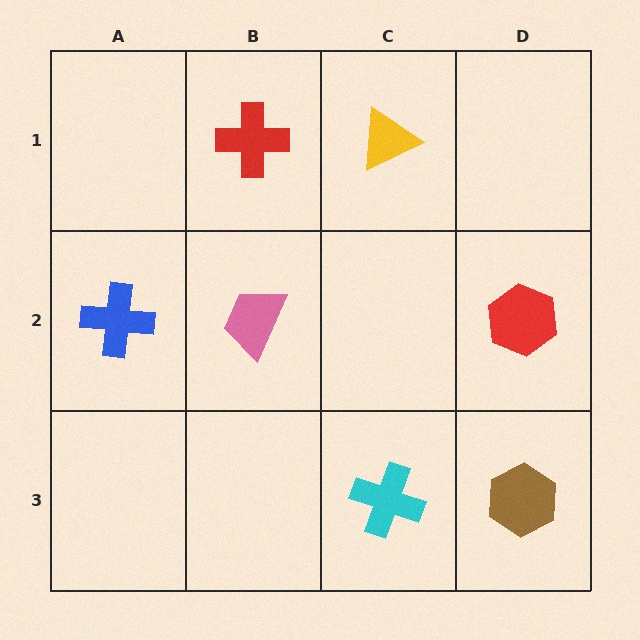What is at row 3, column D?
A brown hexagon.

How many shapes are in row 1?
2 shapes.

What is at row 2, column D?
A red hexagon.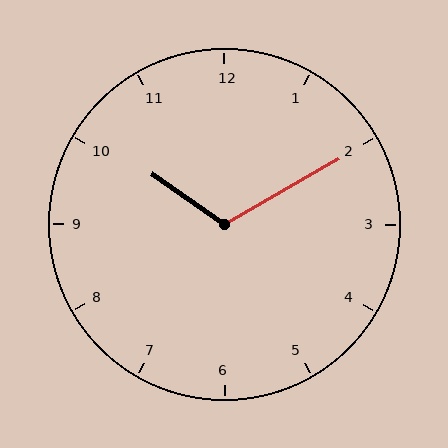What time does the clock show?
10:10.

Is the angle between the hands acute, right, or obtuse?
It is obtuse.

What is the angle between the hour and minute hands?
Approximately 115 degrees.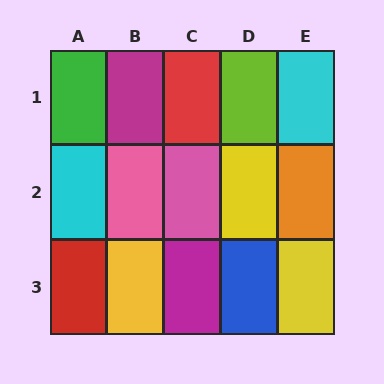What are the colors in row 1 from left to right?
Green, magenta, red, lime, cyan.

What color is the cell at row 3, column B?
Yellow.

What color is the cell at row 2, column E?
Orange.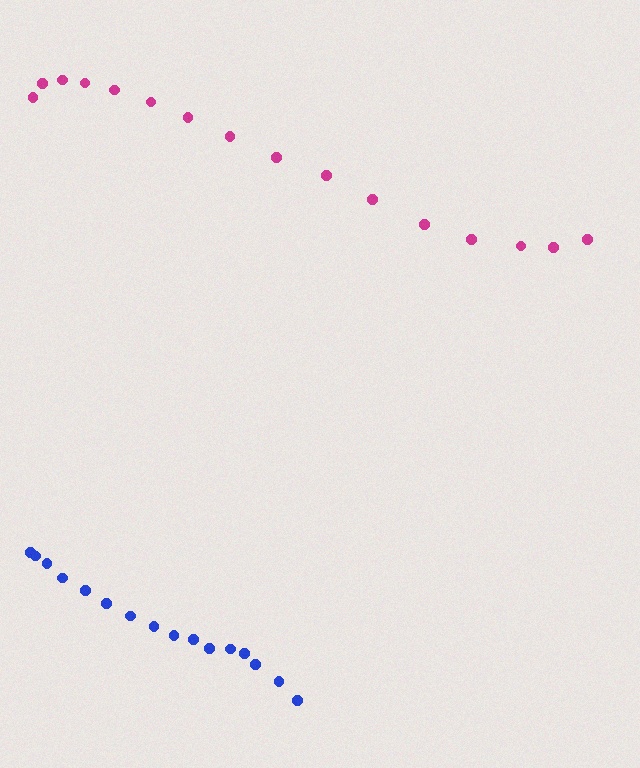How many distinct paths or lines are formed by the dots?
There are 2 distinct paths.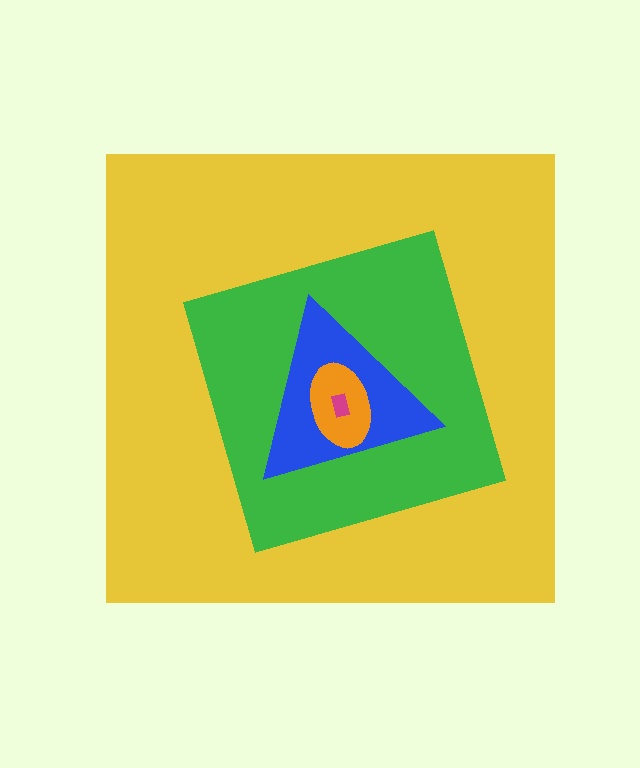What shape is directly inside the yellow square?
The green diamond.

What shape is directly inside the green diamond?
The blue triangle.